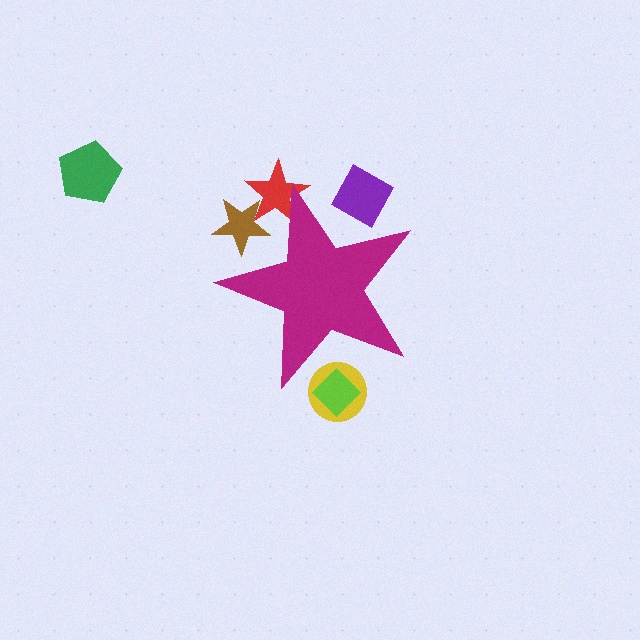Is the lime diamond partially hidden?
Yes, the lime diamond is partially hidden behind the magenta star.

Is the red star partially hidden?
Yes, the red star is partially hidden behind the magenta star.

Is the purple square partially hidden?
Yes, the purple square is partially hidden behind the magenta star.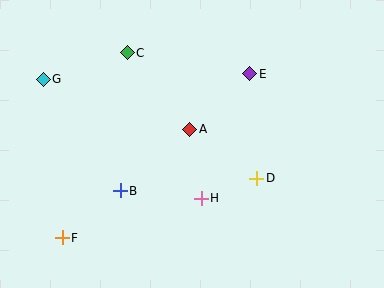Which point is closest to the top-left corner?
Point G is closest to the top-left corner.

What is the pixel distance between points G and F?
The distance between G and F is 159 pixels.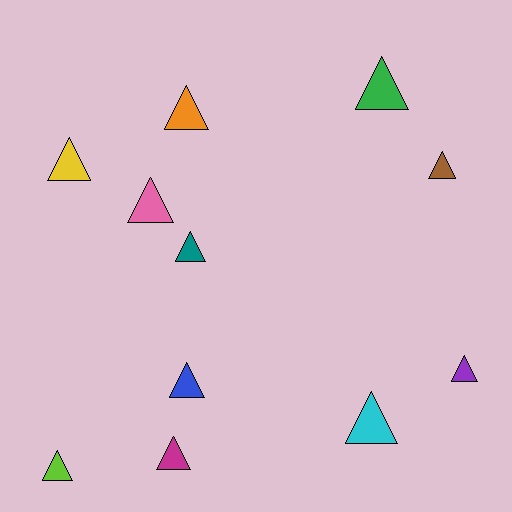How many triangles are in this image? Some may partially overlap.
There are 11 triangles.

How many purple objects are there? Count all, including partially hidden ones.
There is 1 purple object.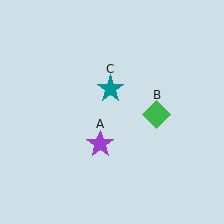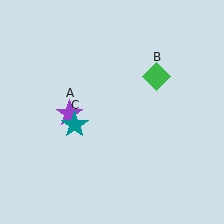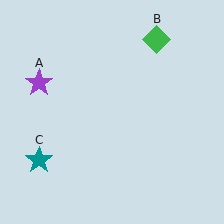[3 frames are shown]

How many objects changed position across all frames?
3 objects changed position: purple star (object A), green diamond (object B), teal star (object C).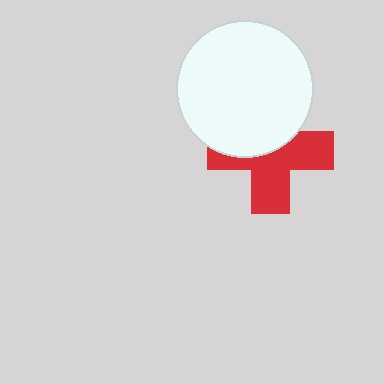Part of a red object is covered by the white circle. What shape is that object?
It is a cross.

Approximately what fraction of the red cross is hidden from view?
Roughly 43% of the red cross is hidden behind the white circle.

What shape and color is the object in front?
The object in front is a white circle.